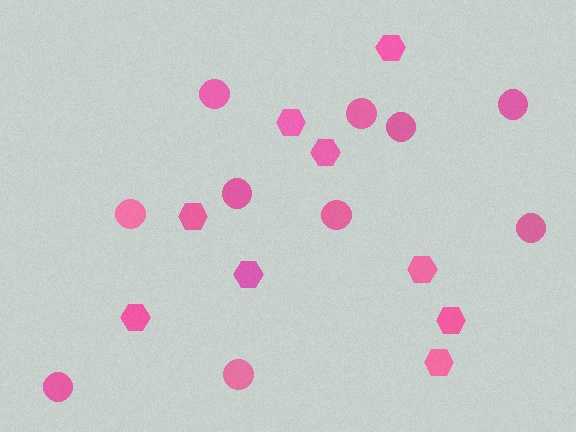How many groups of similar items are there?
There are 2 groups: one group of hexagons (9) and one group of circles (10).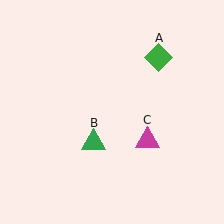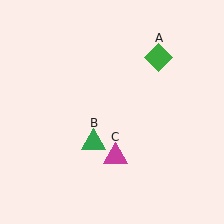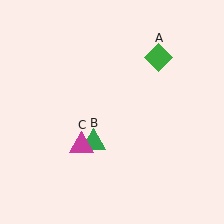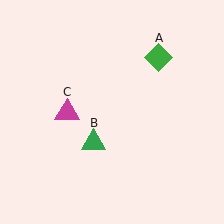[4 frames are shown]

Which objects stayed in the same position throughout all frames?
Green diamond (object A) and green triangle (object B) remained stationary.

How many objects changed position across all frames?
1 object changed position: magenta triangle (object C).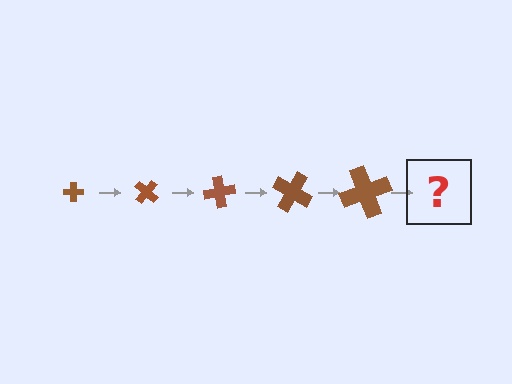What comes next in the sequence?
The next element should be a cross, larger than the previous one and rotated 200 degrees from the start.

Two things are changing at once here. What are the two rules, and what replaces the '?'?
The two rules are that the cross grows larger each step and it rotates 40 degrees each step. The '?' should be a cross, larger than the previous one and rotated 200 degrees from the start.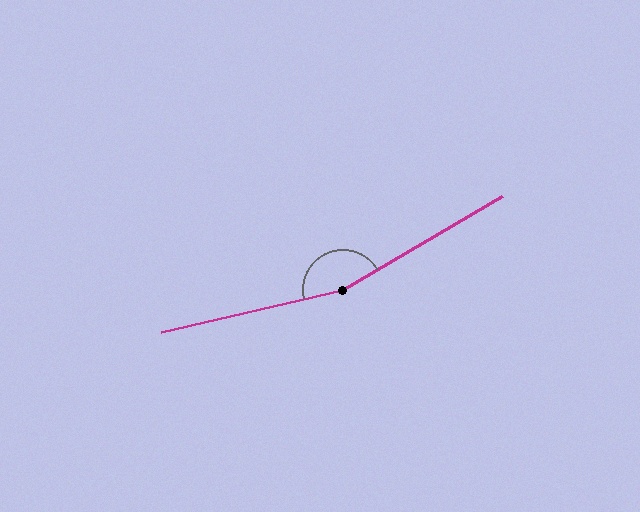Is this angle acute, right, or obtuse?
It is obtuse.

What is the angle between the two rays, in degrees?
Approximately 163 degrees.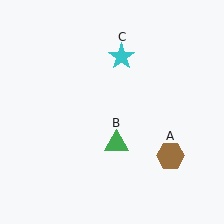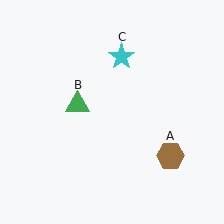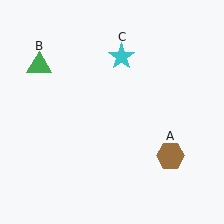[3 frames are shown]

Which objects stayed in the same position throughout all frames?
Brown hexagon (object A) and cyan star (object C) remained stationary.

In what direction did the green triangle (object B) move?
The green triangle (object B) moved up and to the left.